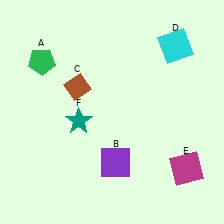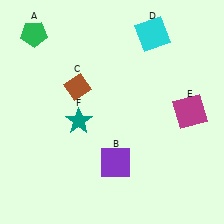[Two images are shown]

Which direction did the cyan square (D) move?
The cyan square (D) moved left.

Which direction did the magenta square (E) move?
The magenta square (E) moved up.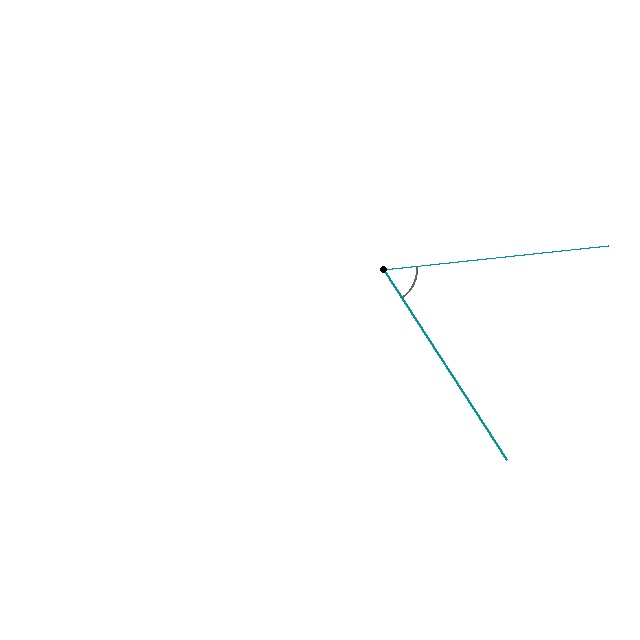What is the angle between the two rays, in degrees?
Approximately 63 degrees.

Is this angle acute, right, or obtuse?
It is acute.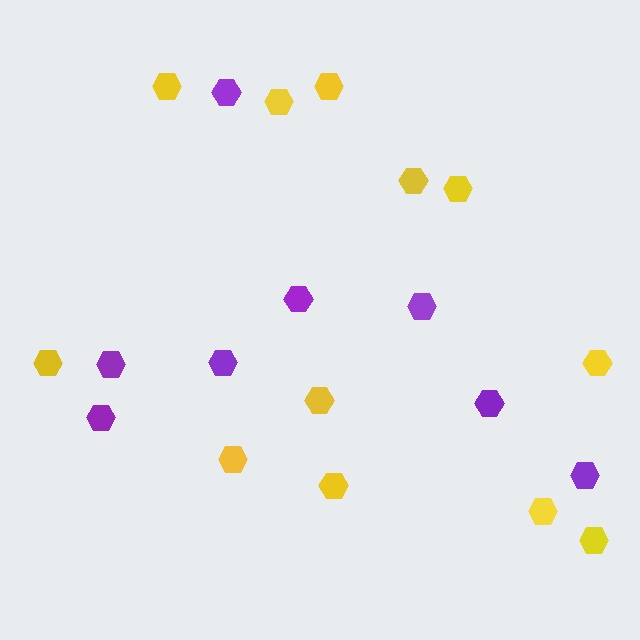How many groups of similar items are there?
There are 2 groups: one group of purple hexagons (8) and one group of yellow hexagons (12).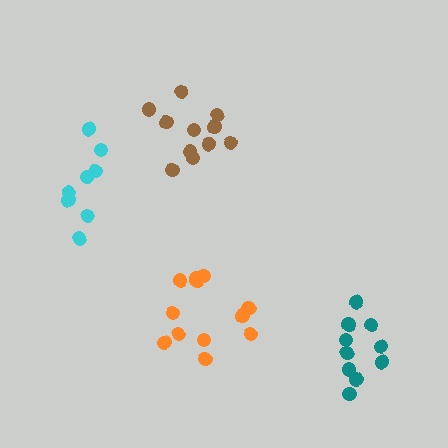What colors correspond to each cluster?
The clusters are colored: cyan, orange, brown, teal.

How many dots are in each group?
Group 1: 8 dots, Group 2: 12 dots, Group 3: 11 dots, Group 4: 10 dots (41 total).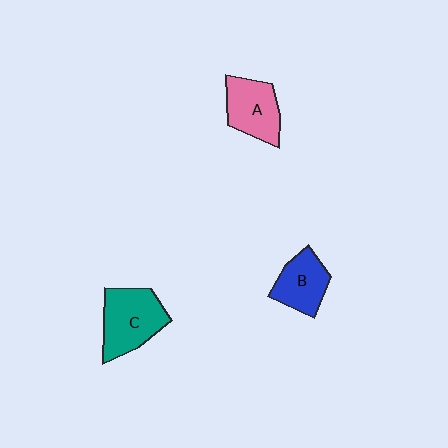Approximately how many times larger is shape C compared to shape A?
Approximately 1.2 times.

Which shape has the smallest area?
Shape B (blue).